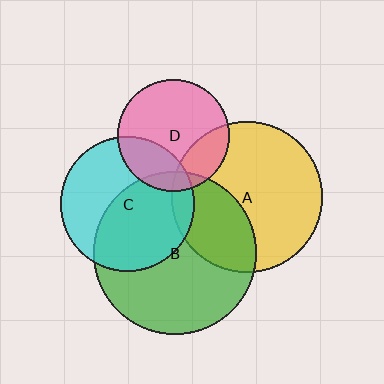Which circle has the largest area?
Circle B (green).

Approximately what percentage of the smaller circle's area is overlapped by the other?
Approximately 25%.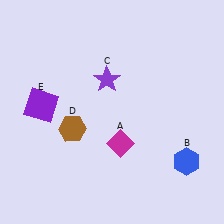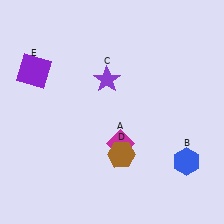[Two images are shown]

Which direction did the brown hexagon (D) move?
The brown hexagon (D) moved right.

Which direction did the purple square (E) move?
The purple square (E) moved up.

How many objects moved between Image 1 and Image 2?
2 objects moved between the two images.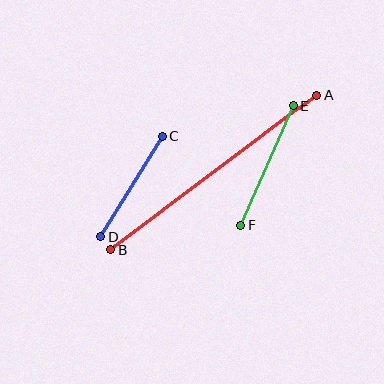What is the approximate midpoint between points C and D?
The midpoint is at approximately (132, 186) pixels.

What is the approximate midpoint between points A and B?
The midpoint is at approximately (214, 172) pixels.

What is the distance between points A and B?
The distance is approximately 258 pixels.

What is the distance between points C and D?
The distance is approximately 118 pixels.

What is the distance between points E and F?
The distance is approximately 131 pixels.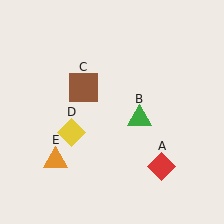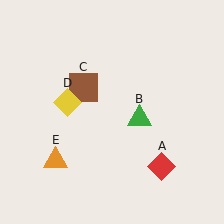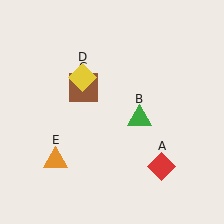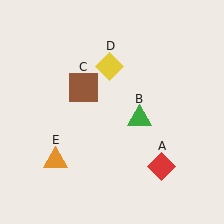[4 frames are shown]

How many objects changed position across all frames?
1 object changed position: yellow diamond (object D).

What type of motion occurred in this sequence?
The yellow diamond (object D) rotated clockwise around the center of the scene.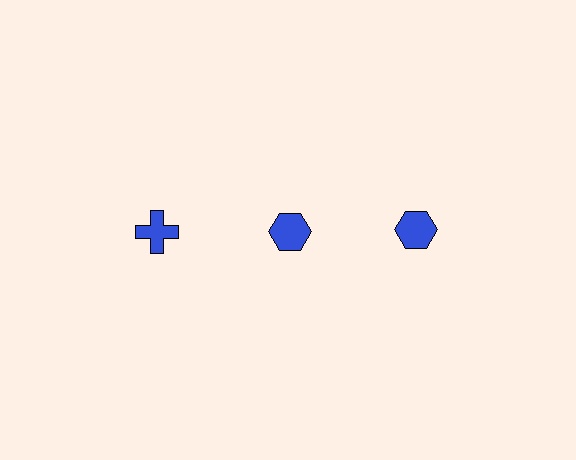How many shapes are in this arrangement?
There are 3 shapes arranged in a grid pattern.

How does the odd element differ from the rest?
It has a different shape: cross instead of hexagon.